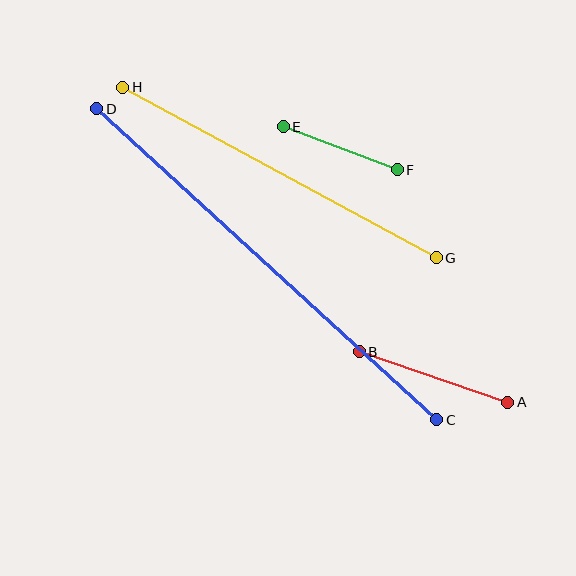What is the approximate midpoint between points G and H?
The midpoint is at approximately (279, 173) pixels.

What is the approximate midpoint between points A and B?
The midpoint is at approximately (434, 377) pixels.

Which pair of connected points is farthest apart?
Points C and D are farthest apart.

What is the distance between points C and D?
The distance is approximately 461 pixels.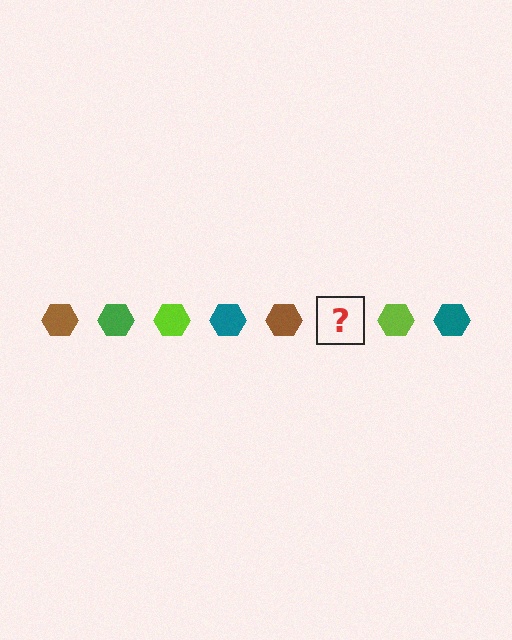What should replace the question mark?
The question mark should be replaced with a green hexagon.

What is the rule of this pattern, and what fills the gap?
The rule is that the pattern cycles through brown, green, lime, teal hexagons. The gap should be filled with a green hexagon.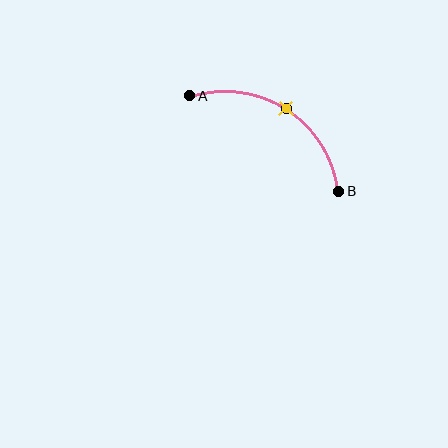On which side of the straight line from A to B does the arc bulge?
The arc bulges above the straight line connecting A and B.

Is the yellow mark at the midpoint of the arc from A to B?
Yes. The yellow mark lies on the arc at equal arc-length from both A and B — it is the arc midpoint.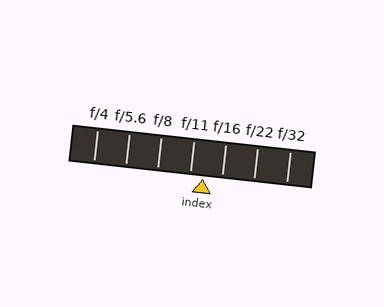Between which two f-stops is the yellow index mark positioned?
The index mark is between f/11 and f/16.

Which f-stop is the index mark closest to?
The index mark is closest to f/11.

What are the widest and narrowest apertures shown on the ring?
The widest aperture shown is f/4 and the narrowest is f/32.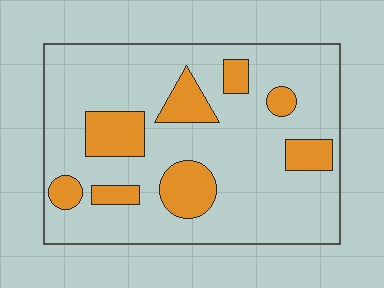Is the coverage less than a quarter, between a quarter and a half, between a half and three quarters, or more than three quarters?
Less than a quarter.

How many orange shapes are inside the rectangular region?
8.